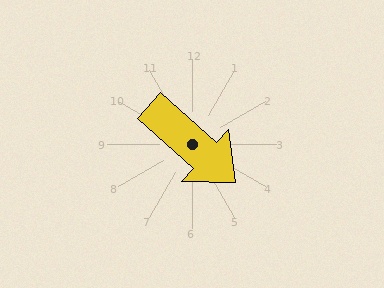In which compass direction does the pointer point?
Southeast.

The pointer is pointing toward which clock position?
Roughly 4 o'clock.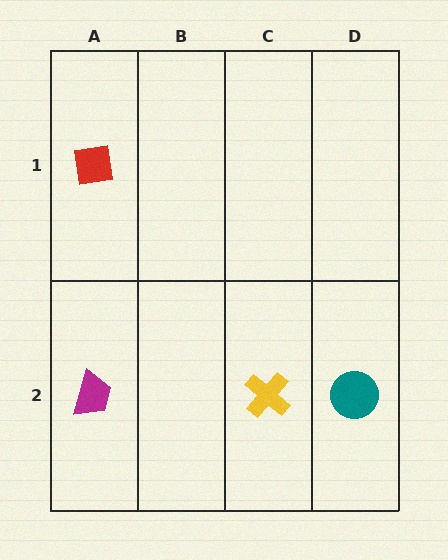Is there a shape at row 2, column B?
No, that cell is empty.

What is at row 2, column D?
A teal circle.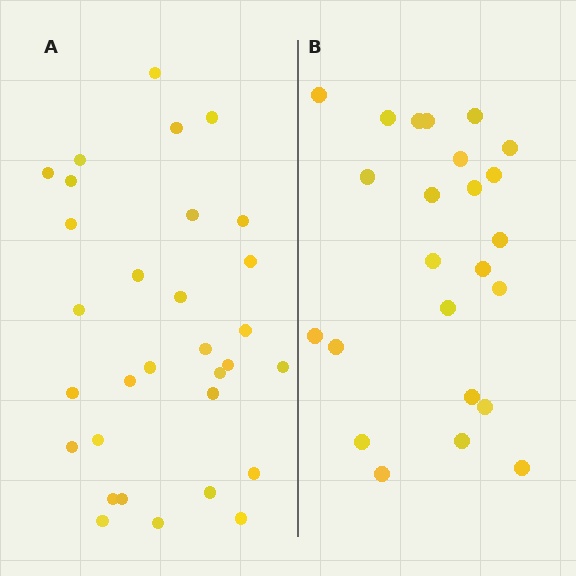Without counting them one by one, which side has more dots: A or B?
Region A (the left region) has more dots.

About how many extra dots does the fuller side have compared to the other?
Region A has roughly 8 or so more dots than region B.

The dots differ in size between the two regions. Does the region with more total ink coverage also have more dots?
No. Region B has more total ink coverage because its dots are larger, but region A actually contains more individual dots. Total area can be misleading — the number of items is what matters here.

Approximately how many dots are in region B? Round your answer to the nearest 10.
About 20 dots. (The exact count is 24, which rounds to 20.)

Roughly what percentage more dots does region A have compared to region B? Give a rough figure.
About 30% more.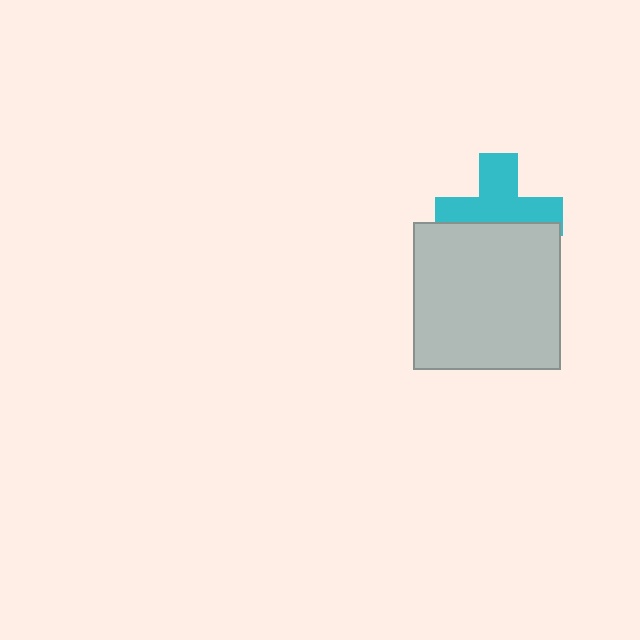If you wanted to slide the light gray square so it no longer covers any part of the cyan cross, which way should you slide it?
Slide it down — that is the most direct way to separate the two shapes.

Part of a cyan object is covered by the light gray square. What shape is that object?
It is a cross.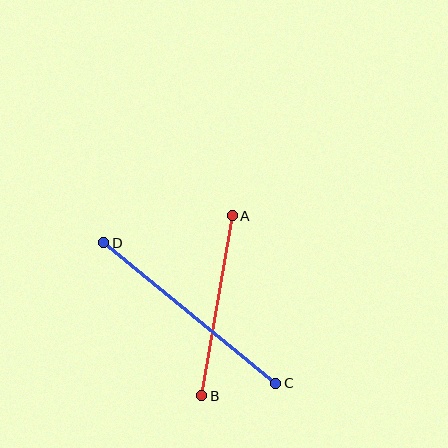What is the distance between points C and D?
The distance is approximately 222 pixels.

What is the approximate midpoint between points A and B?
The midpoint is at approximately (217, 306) pixels.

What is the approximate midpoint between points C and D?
The midpoint is at approximately (190, 313) pixels.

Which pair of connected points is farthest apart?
Points C and D are farthest apart.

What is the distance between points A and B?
The distance is approximately 183 pixels.